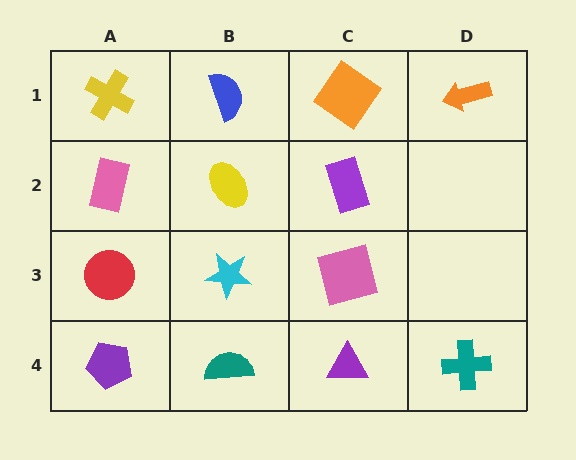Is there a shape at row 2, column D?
No, that cell is empty.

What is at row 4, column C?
A purple triangle.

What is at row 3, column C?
A pink square.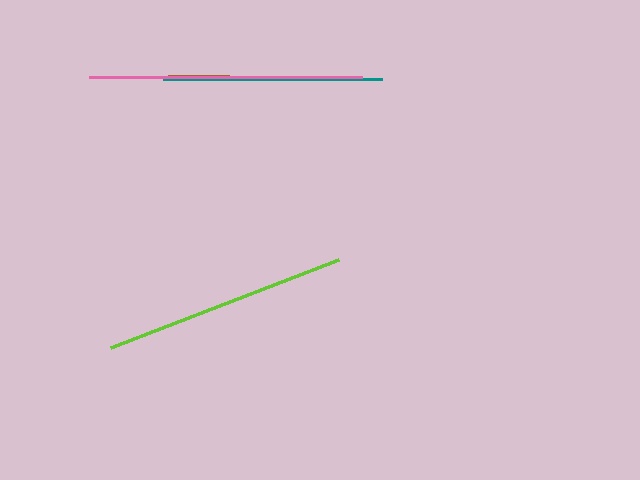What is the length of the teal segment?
The teal segment is approximately 219 pixels long.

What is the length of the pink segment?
The pink segment is approximately 273 pixels long.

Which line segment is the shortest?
The brown line is the shortest at approximately 61 pixels.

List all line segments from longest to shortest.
From longest to shortest: pink, lime, teal, brown.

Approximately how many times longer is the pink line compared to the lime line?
The pink line is approximately 1.1 times the length of the lime line.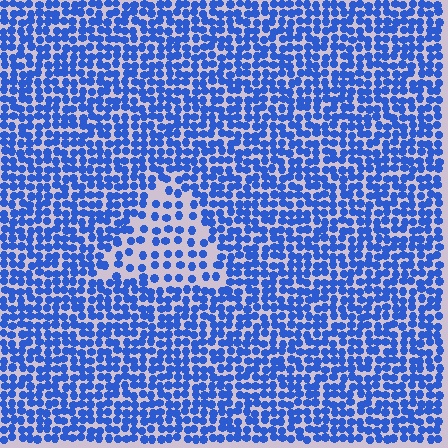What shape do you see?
I see a triangle.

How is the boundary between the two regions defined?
The boundary is defined by a change in element density (approximately 2.0x ratio). All elements are the same color, size, and shape.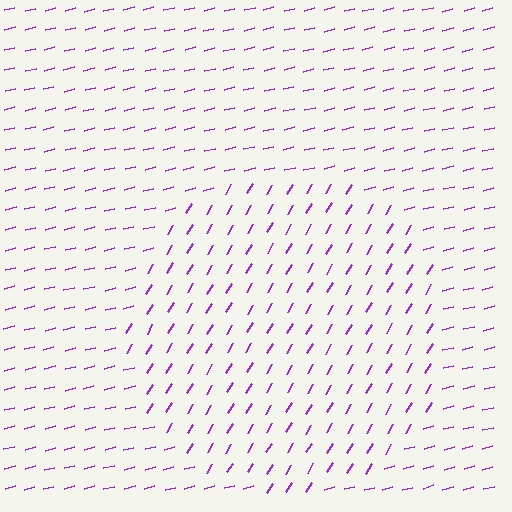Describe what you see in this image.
The image is filled with small purple line segments. A circle region in the image has lines oriented differently from the surrounding lines, creating a visible texture boundary.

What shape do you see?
I see a circle.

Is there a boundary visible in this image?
Yes, there is a texture boundary formed by a change in line orientation.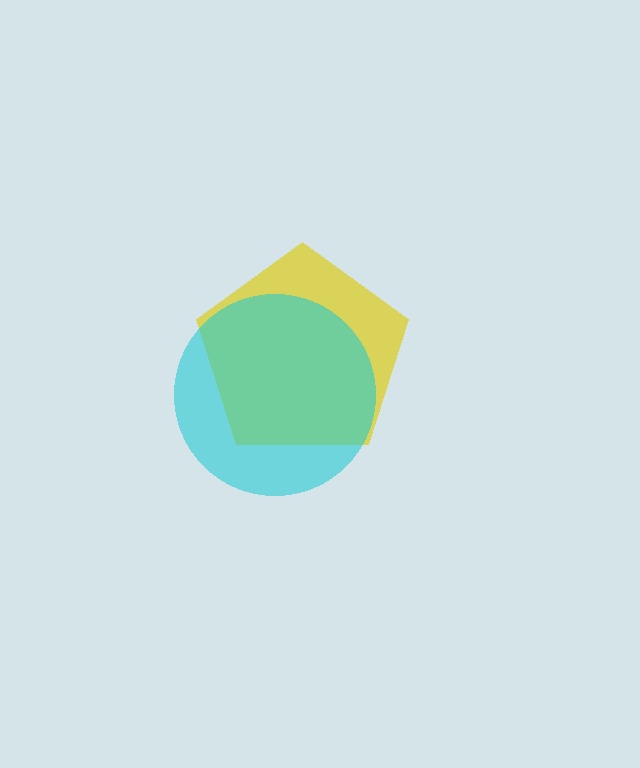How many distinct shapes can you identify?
There are 2 distinct shapes: a yellow pentagon, a cyan circle.